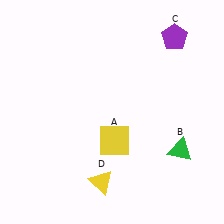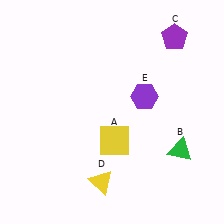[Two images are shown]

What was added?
A purple hexagon (E) was added in Image 2.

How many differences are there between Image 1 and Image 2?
There is 1 difference between the two images.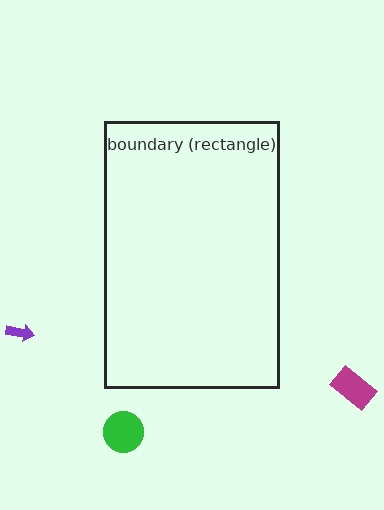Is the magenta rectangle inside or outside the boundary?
Outside.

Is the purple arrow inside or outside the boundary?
Outside.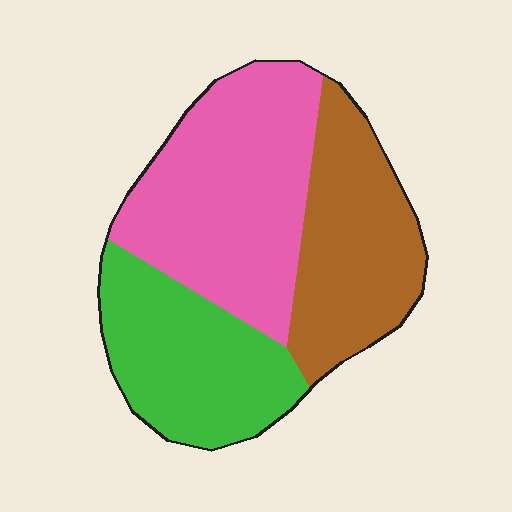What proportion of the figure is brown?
Brown covers about 30% of the figure.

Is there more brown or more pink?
Pink.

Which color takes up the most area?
Pink, at roughly 40%.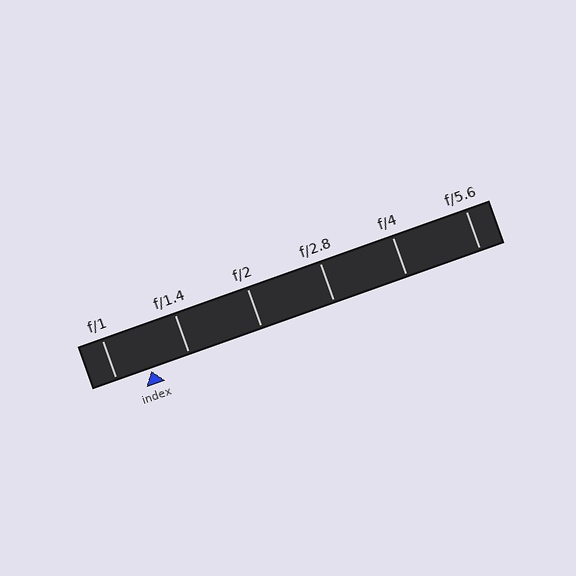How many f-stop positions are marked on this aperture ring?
There are 6 f-stop positions marked.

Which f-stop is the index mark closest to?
The index mark is closest to f/1.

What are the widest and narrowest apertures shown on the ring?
The widest aperture shown is f/1 and the narrowest is f/5.6.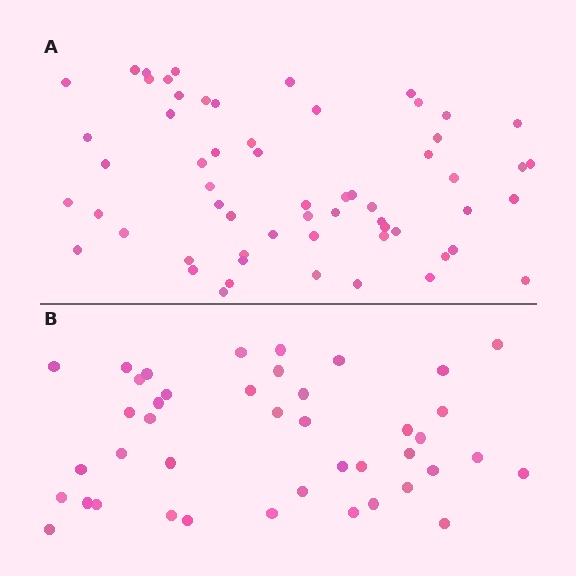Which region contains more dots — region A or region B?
Region A (the top region) has more dots.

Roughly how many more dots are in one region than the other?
Region A has approximately 20 more dots than region B.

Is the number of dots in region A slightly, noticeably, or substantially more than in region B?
Region A has noticeably more, but not dramatically so. The ratio is roughly 1.4 to 1.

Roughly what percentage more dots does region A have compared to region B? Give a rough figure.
About 45% more.